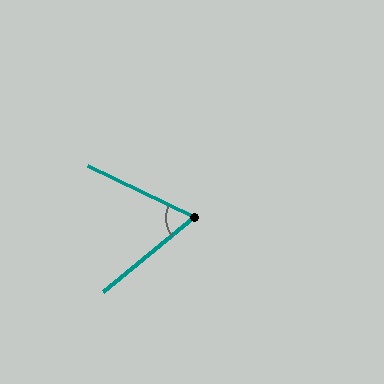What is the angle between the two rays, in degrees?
Approximately 65 degrees.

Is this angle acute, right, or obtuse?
It is acute.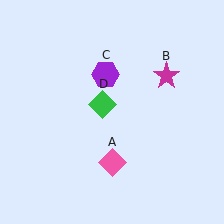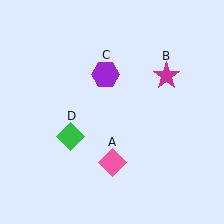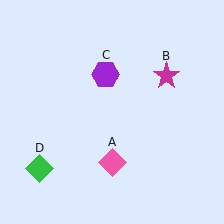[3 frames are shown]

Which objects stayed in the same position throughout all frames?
Pink diamond (object A) and magenta star (object B) and purple hexagon (object C) remained stationary.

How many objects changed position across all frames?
1 object changed position: green diamond (object D).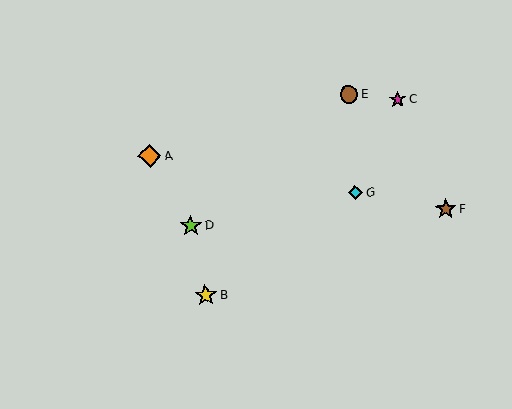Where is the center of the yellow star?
The center of the yellow star is at (206, 295).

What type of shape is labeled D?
Shape D is a lime star.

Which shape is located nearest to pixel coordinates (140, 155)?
The orange diamond (labeled A) at (150, 156) is nearest to that location.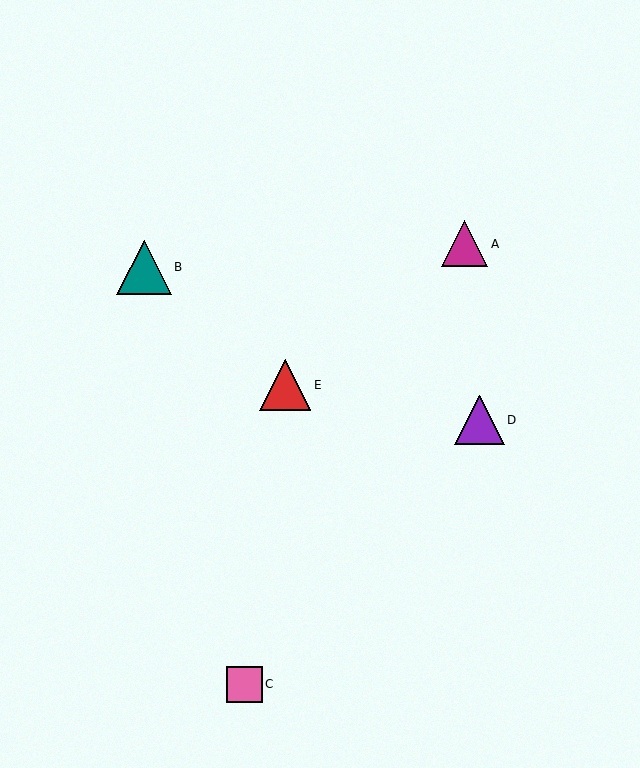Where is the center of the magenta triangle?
The center of the magenta triangle is at (465, 244).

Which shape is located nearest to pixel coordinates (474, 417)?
The purple triangle (labeled D) at (480, 420) is nearest to that location.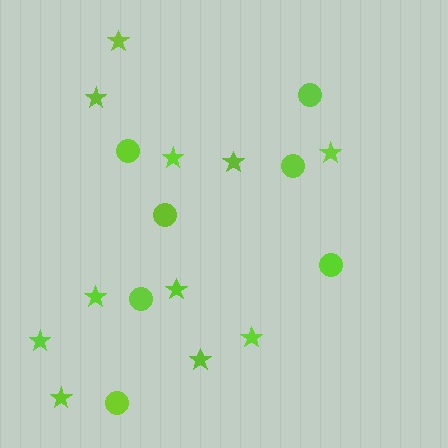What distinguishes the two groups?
There are 2 groups: one group of stars (11) and one group of circles (7).